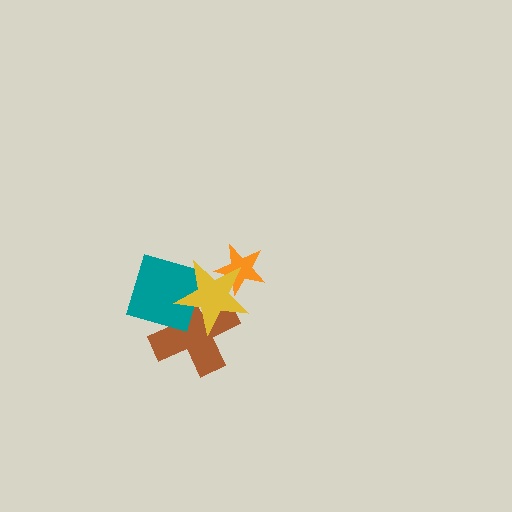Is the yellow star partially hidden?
No, no other shape covers it.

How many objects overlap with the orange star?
1 object overlaps with the orange star.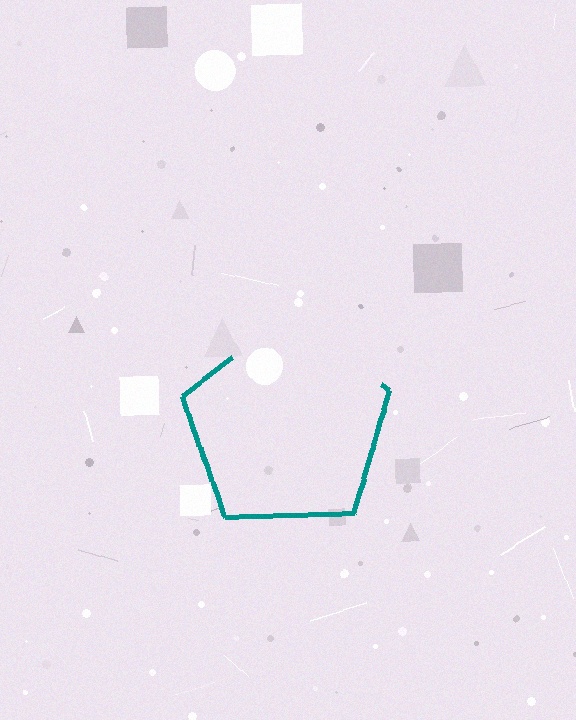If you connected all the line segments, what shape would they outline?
They would outline a pentagon.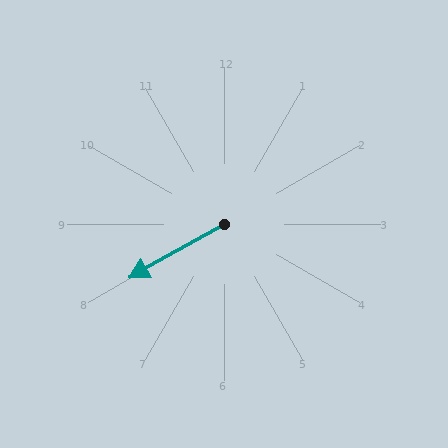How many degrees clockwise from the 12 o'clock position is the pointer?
Approximately 241 degrees.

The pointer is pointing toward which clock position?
Roughly 8 o'clock.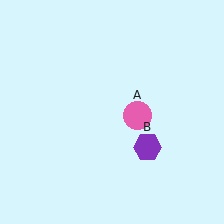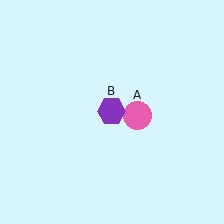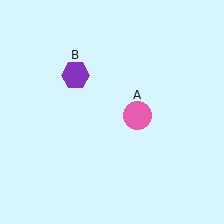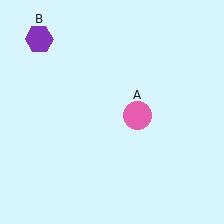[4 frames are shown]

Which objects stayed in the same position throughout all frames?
Pink circle (object A) remained stationary.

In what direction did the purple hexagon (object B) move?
The purple hexagon (object B) moved up and to the left.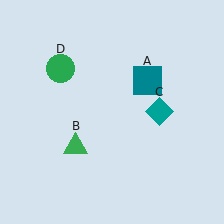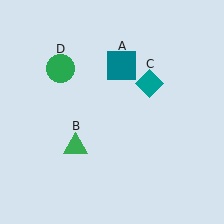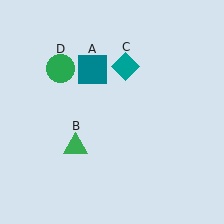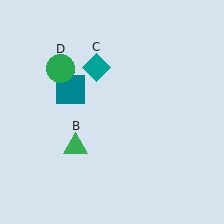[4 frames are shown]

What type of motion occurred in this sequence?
The teal square (object A), teal diamond (object C) rotated counterclockwise around the center of the scene.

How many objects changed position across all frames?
2 objects changed position: teal square (object A), teal diamond (object C).